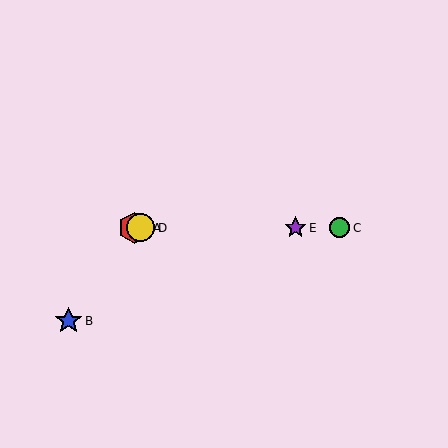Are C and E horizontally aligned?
Yes, both are at y≈228.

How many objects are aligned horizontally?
4 objects (A, C, D, E) are aligned horizontally.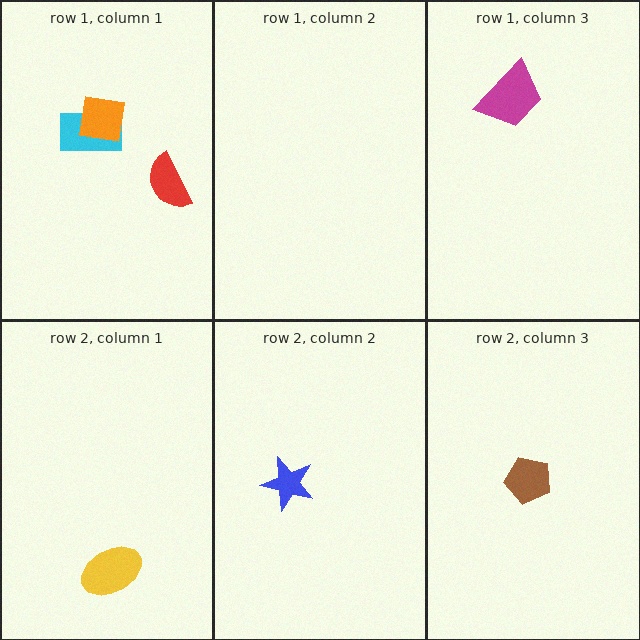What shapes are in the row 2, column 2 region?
The blue star.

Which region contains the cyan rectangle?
The row 1, column 1 region.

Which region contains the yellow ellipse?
The row 2, column 1 region.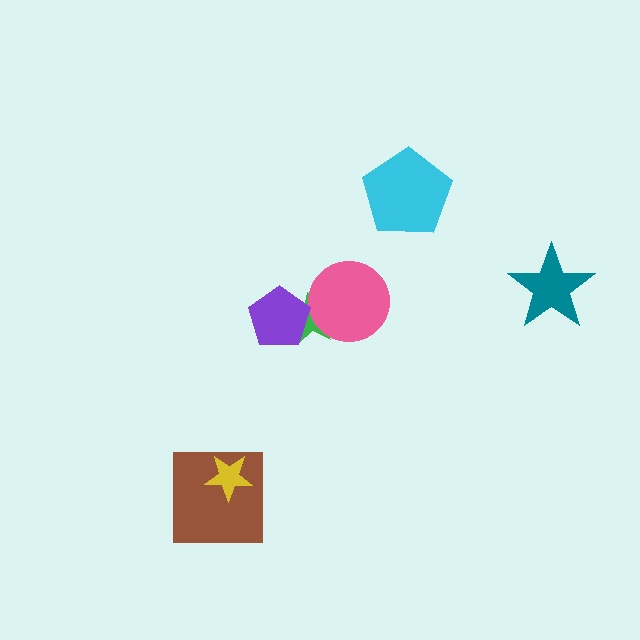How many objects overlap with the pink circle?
1 object overlaps with the pink circle.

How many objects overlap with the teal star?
0 objects overlap with the teal star.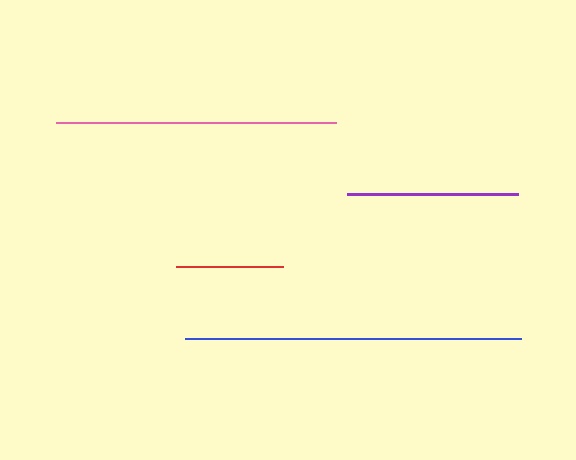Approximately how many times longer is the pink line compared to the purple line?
The pink line is approximately 1.6 times the length of the purple line.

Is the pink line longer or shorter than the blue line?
The blue line is longer than the pink line.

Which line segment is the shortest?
The red line is the shortest at approximately 108 pixels.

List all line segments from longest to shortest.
From longest to shortest: blue, pink, purple, red.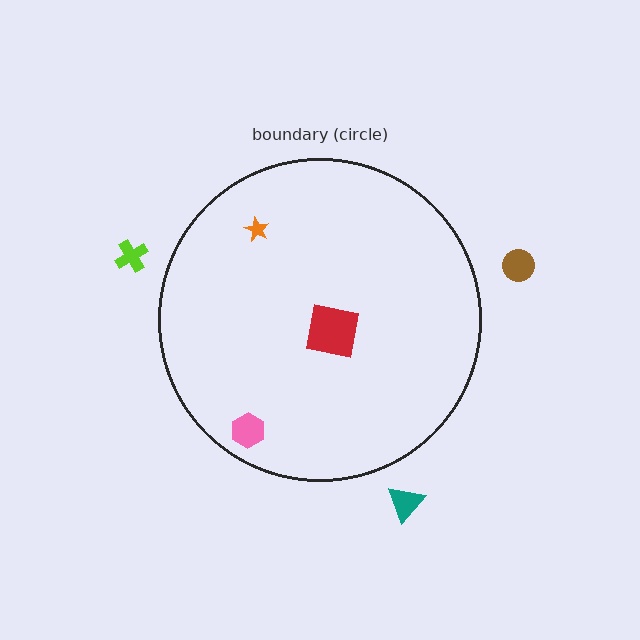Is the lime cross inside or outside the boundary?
Outside.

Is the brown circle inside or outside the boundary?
Outside.